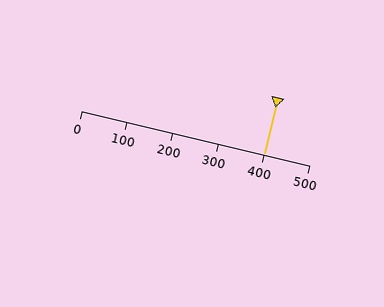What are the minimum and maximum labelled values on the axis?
The axis runs from 0 to 500.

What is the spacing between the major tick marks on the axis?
The major ticks are spaced 100 apart.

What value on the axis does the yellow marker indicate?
The marker indicates approximately 400.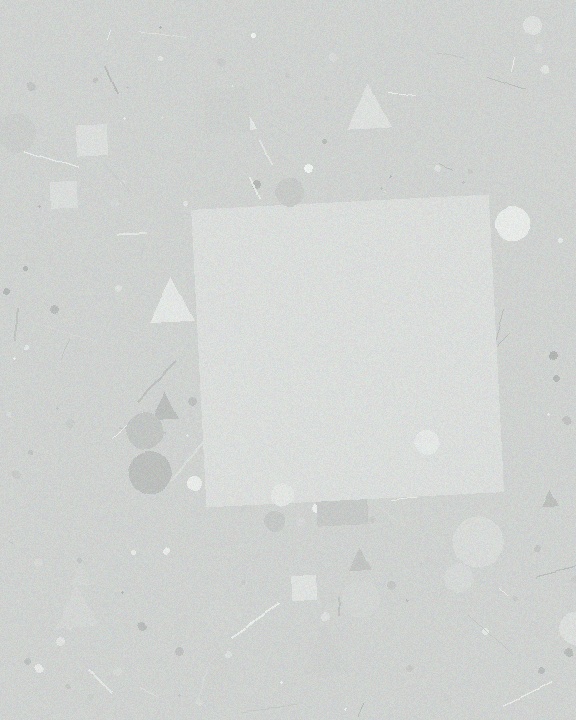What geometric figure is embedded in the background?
A square is embedded in the background.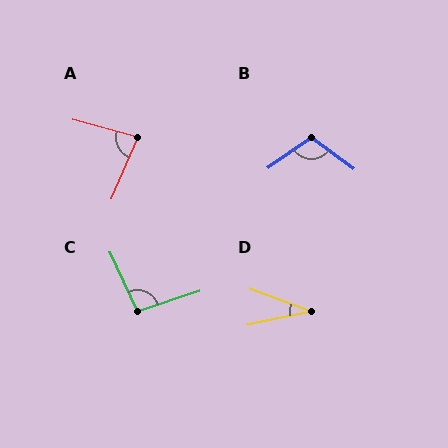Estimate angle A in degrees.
Approximately 82 degrees.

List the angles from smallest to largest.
D (32°), A (82°), C (96°), B (109°).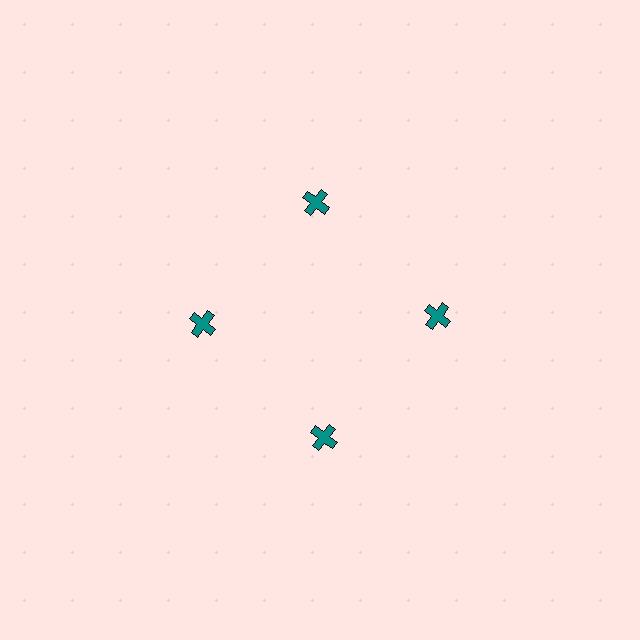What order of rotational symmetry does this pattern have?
This pattern has 4-fold rotational symmetry.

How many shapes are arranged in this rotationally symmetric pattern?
There are 4 shapes, arranged in 4 groups of 1.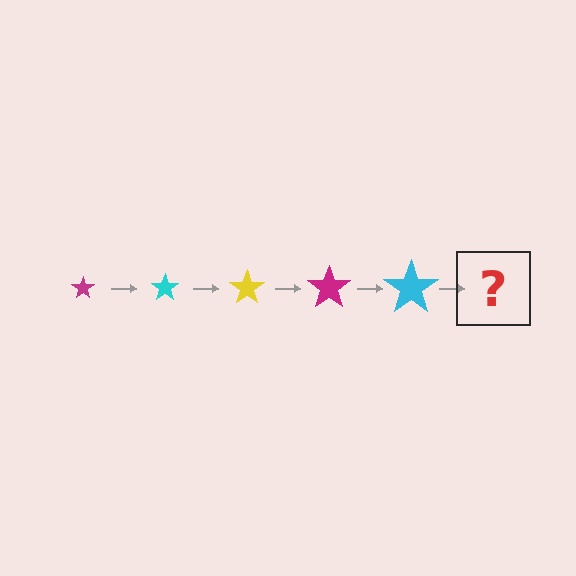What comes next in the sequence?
The next element should be a yellow star, larger than the previous one.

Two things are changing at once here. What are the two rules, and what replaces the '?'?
The two rules are that the star grows larger each step and the color cycles through magenta, cyan, and yellow. The '?' should be a yellow star, larger than the previous one.